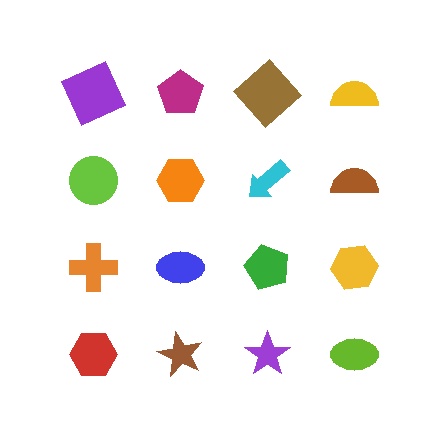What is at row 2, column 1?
A lime circle.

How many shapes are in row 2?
4 shapes.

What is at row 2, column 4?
A brown semicircle.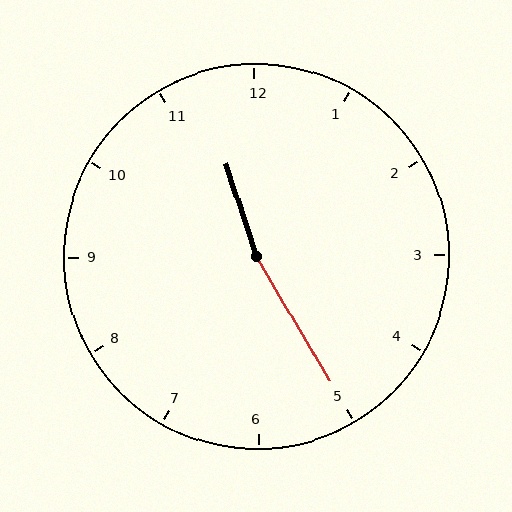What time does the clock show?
11:25.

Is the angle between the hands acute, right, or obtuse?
It is obtuse.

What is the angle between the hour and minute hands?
Approximately 168 degrees.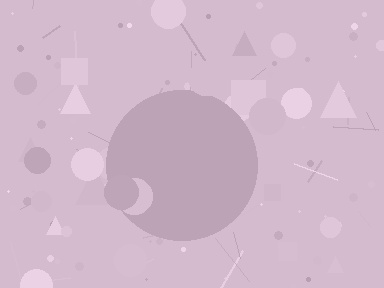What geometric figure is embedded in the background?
A circle is embedded in the background.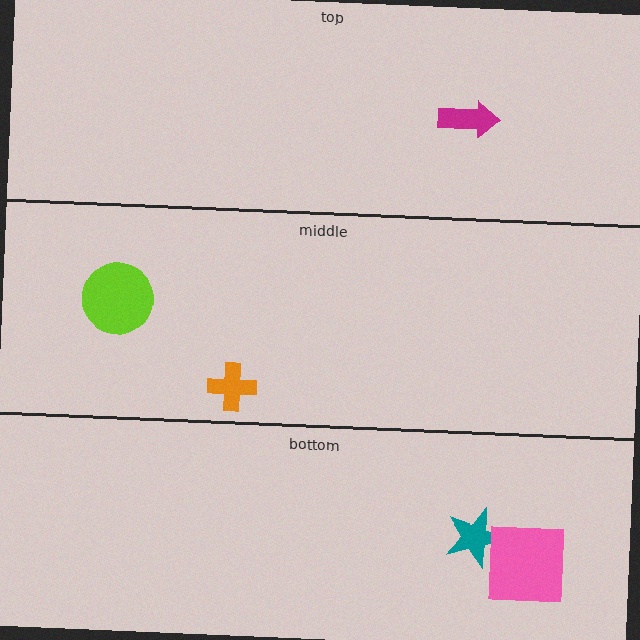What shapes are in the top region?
The magenta arrow.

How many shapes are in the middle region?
2.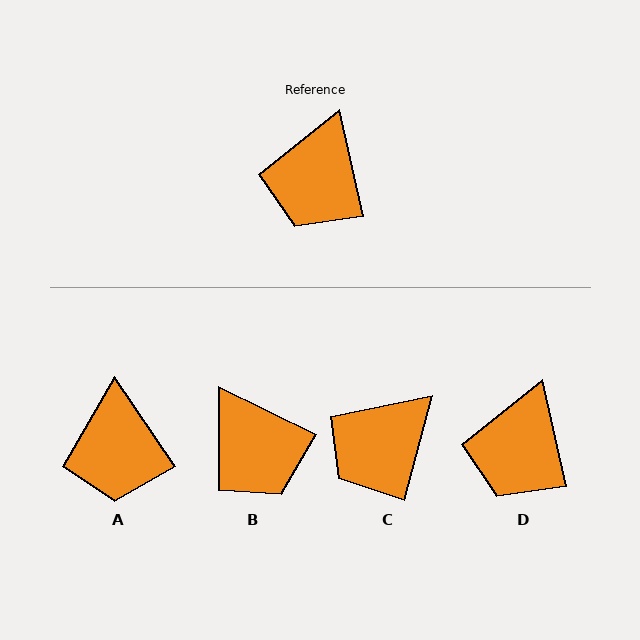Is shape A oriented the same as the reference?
No, it is off by about 21 degrees.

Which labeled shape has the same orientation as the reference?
D.